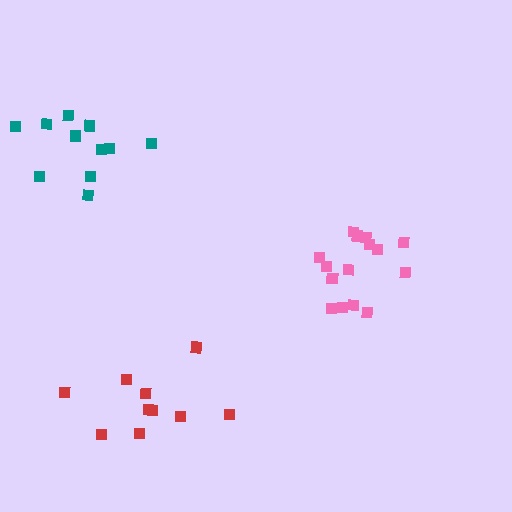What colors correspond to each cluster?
The clusters are colored: pink, red, teal.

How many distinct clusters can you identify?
There are 3 distinct clusters.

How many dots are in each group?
Group 1: 15 dots, Group 2: 10 dots, Group 3: 11 dots (36 total).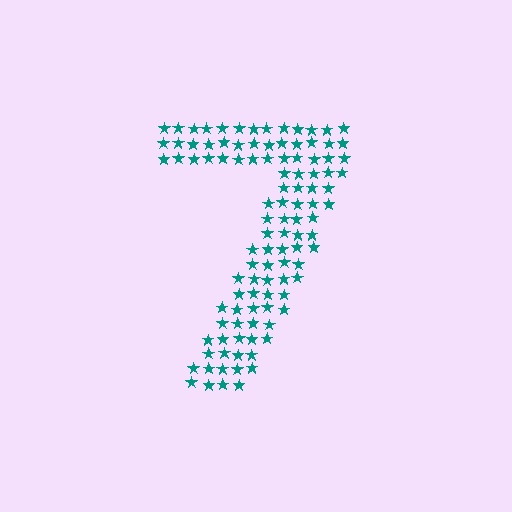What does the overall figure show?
The overall figure shows the digit 7.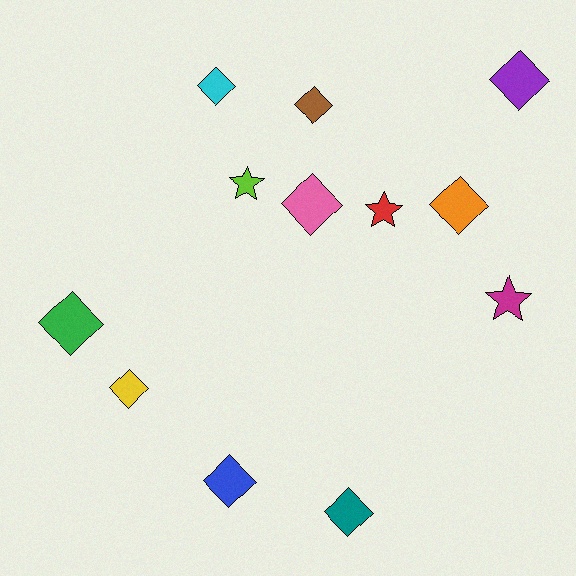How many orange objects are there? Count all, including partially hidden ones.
There is 1 orange object.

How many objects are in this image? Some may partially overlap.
There are 12 objects.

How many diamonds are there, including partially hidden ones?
There are 9 diamonds.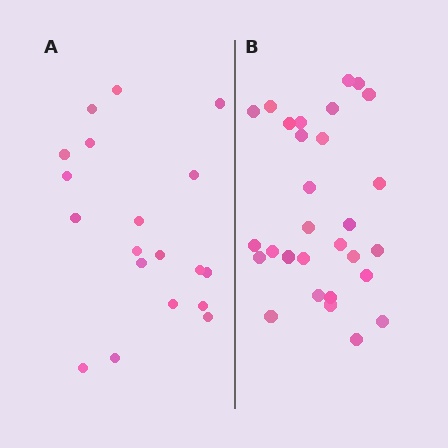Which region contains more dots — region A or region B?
Region B (the right region) has more dots.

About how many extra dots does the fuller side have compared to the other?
Region B has roughly 10 or so more dots than region A.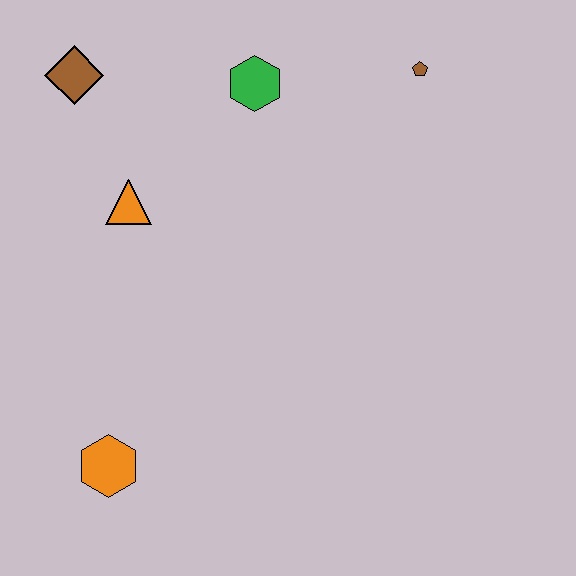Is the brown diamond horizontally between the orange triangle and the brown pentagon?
No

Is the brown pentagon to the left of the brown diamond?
No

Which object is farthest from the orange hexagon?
The brown pentagon is farthest from the orange hexagon.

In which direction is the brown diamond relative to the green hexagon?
The brown diamond is to the left of the green hexagon.